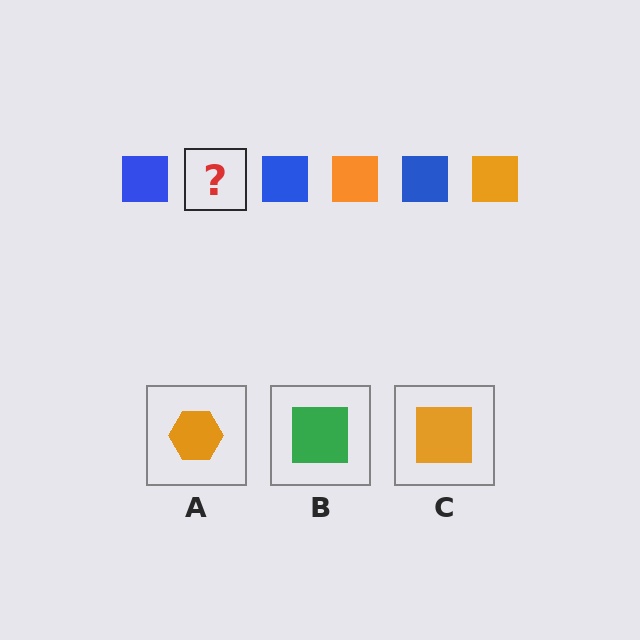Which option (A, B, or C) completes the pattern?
C.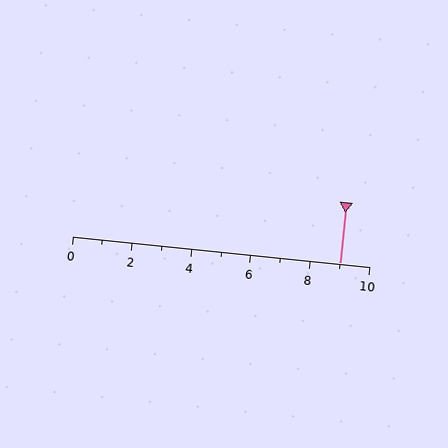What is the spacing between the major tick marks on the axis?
The major ticks are spaced 2 apart.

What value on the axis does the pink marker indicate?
The marker indicates approximately 9.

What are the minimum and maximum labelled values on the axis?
The axis runs from 0 to 10.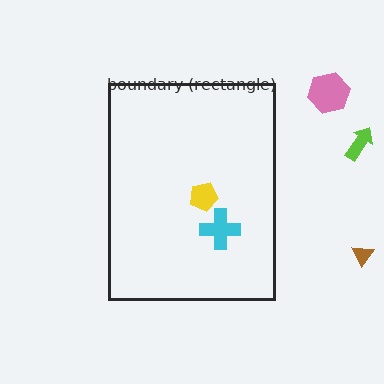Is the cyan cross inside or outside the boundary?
Inside.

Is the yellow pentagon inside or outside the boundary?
Inside.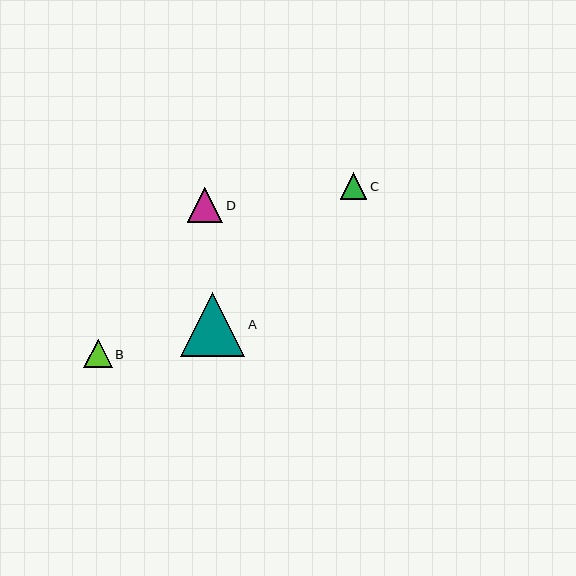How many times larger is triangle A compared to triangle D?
Triangle A is approximately 1.8 times the size of triangle D.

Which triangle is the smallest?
Triangle C is the smallest with a size of approximately 26 pixels.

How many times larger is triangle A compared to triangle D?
Triangle A is approximately 1.8 times the size of triangle D.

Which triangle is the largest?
Triangle A is the largest with a size of approximately 64 pixels.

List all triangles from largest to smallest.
From largest to smallest: A, D, B, C.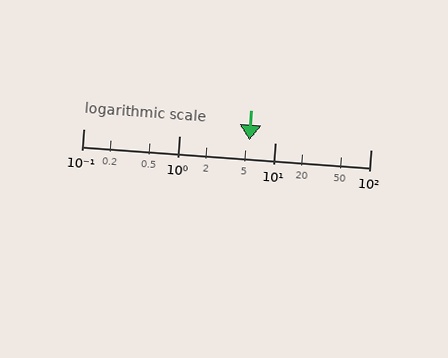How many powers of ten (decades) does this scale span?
The scale spans 3 decades, from 0.1 to 100.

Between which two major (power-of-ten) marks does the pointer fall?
The pointer is between 1 and 10.